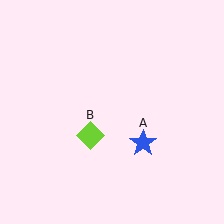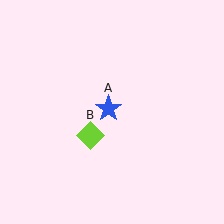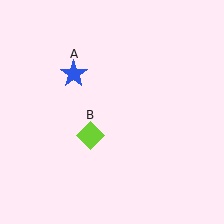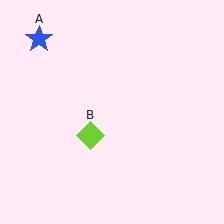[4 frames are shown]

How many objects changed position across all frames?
1 object changed position: blue star (object A).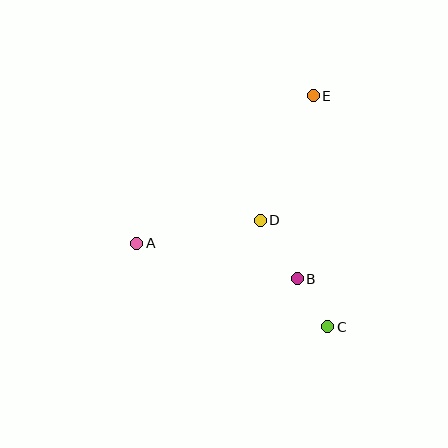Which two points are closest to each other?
Points B and C are closest to each other.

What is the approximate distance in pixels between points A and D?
The distance between A and D is approximately 126 pixels.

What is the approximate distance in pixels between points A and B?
The distance between A and B is approximately 165 pixels.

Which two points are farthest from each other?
Points C and E are farthest from each other.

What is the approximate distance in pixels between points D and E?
The distance between D and E is approximately 136 pixels.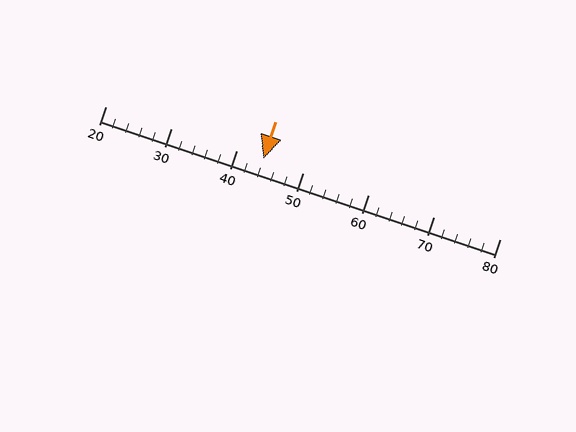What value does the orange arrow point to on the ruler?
The orange arrow points to approximately 44.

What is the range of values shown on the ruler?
The ruler shows values from 20 to 80.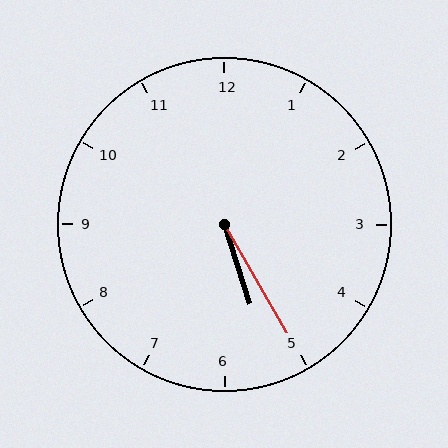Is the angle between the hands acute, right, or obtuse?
It is acute.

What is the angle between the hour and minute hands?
Approximately 12 degrees.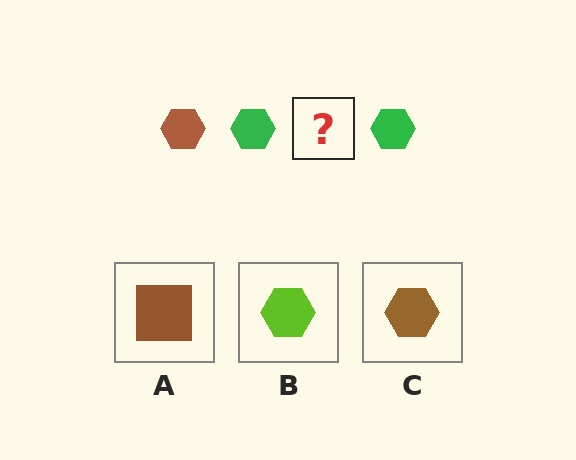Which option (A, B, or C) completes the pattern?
C.